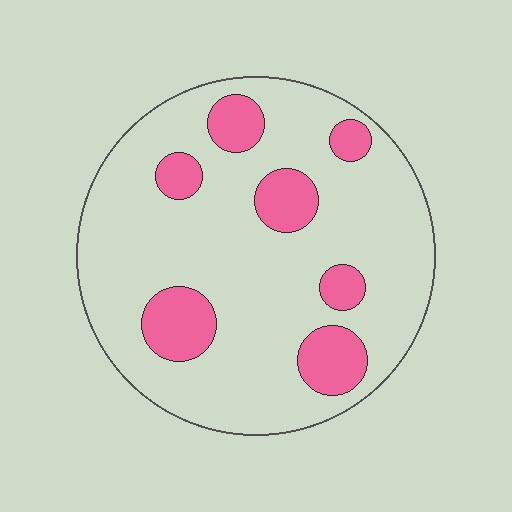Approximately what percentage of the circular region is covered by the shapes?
Approximately 20%.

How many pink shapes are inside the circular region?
7.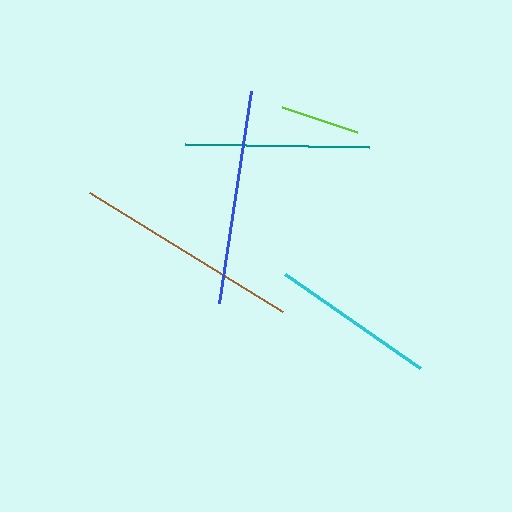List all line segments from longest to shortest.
From longest to shortest: brown, blue, teal, cyan, lime.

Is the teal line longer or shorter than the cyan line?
The teal line is longer than the cyan line.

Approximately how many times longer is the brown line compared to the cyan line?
The brown line is approximately 1.4 times the length of the cyan line.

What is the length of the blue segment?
The blue segment is approximately 215 pixels long.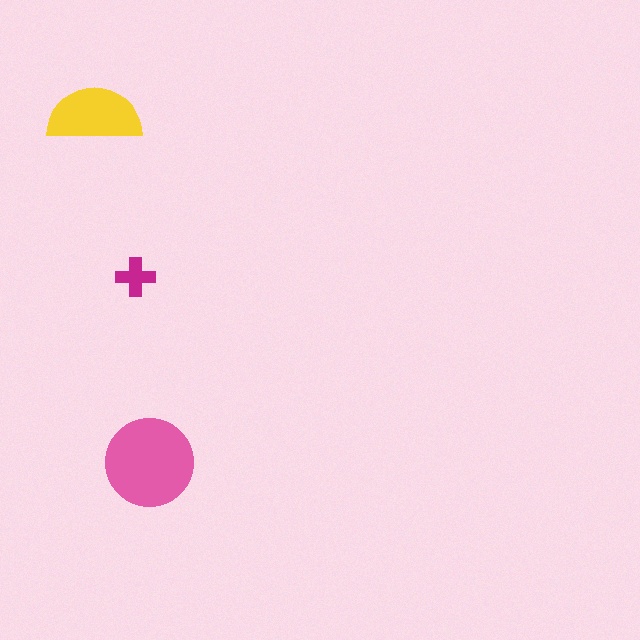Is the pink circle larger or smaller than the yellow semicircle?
Larger.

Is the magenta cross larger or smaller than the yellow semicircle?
Smaller.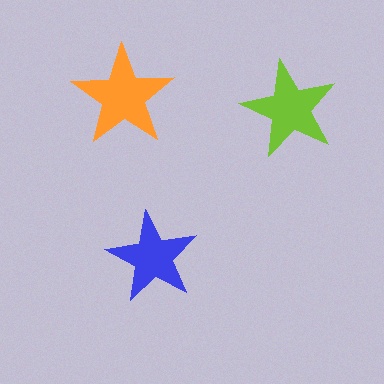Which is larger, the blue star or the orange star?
The orange one.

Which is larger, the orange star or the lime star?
The orange one.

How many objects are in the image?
There are 3 objects in the image.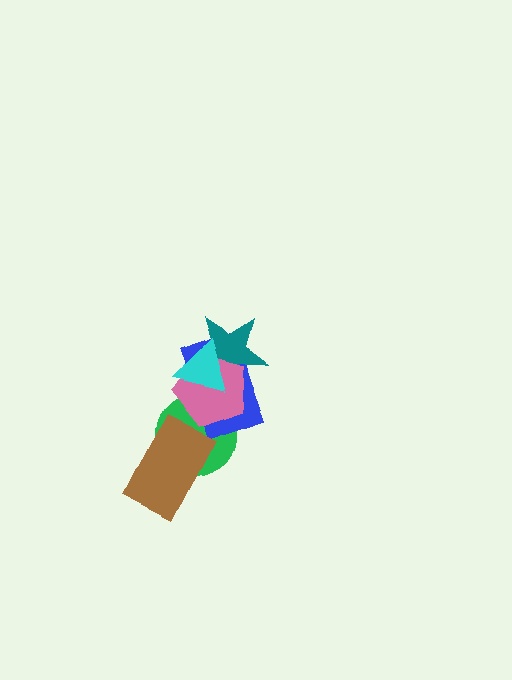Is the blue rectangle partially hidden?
Yes, it is partially covered by another shape.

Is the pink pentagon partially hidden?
Yes, it is partially covered by another shape.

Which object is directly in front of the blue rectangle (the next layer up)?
The teal star is directly in front of the blue rectangle.